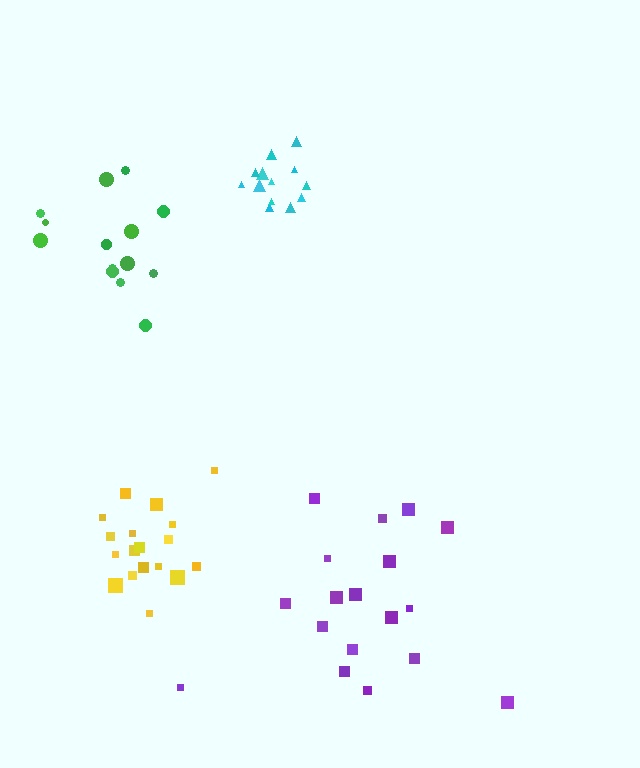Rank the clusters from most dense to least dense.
cyan, yellow, purple, green.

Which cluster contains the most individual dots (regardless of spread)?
Yellow (18).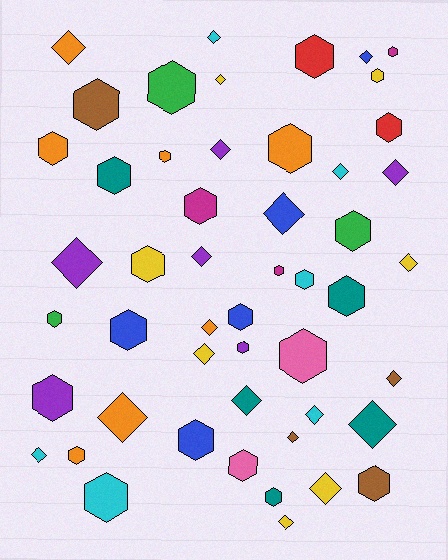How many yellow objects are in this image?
There are 7 yellow objects.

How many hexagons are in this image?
There are 28 hexagons.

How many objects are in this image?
There are 50 objects.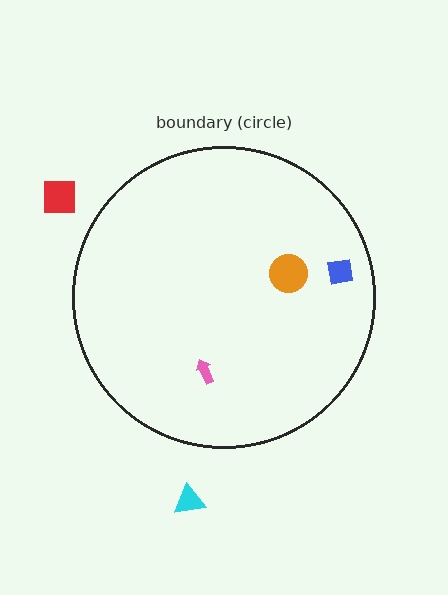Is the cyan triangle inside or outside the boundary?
Outside.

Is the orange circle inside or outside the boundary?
Inside.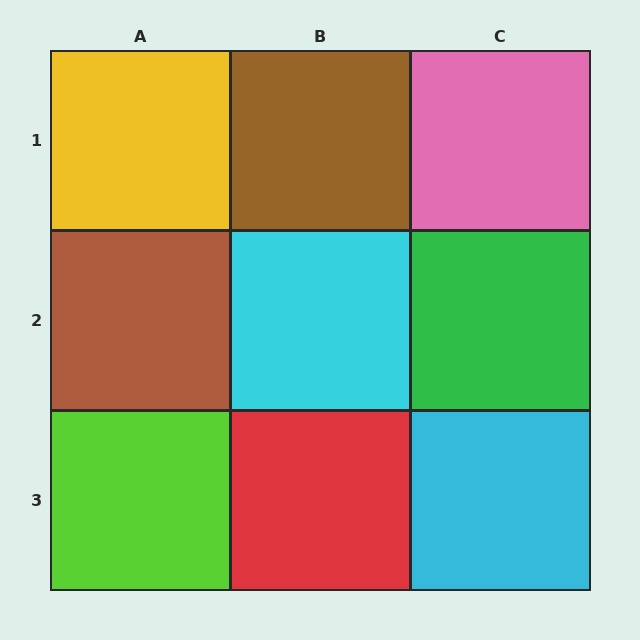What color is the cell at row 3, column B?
Red.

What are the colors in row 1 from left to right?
Yellow, brown, pink.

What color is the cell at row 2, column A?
Brown.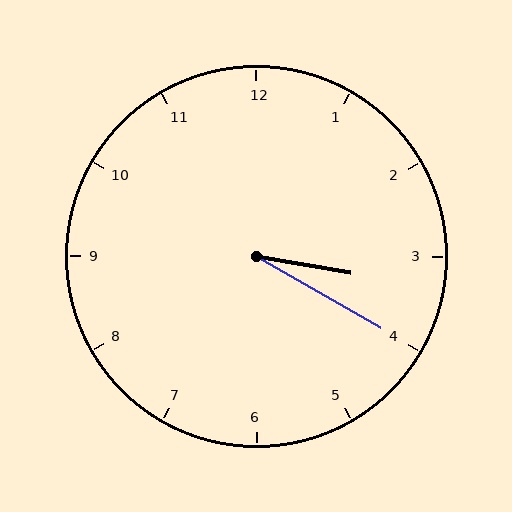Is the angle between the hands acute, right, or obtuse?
It is acute.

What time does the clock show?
3:20.